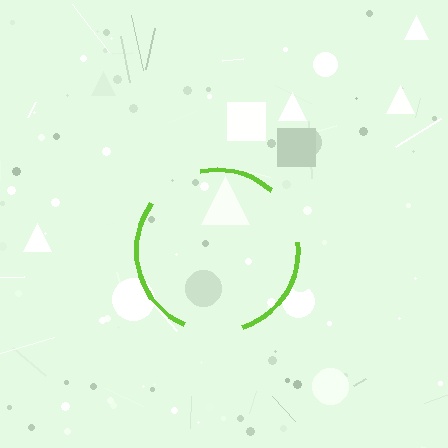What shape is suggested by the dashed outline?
The dashed outline suggests a circle.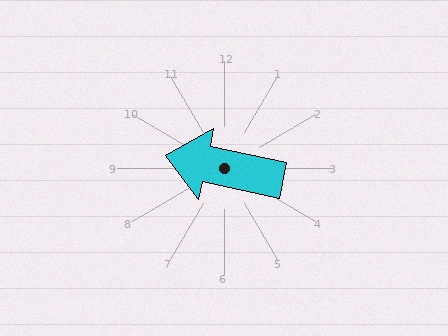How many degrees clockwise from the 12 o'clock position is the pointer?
Approximately 282 degrees.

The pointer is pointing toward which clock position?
Roughly 9 o'clock.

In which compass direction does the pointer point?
West.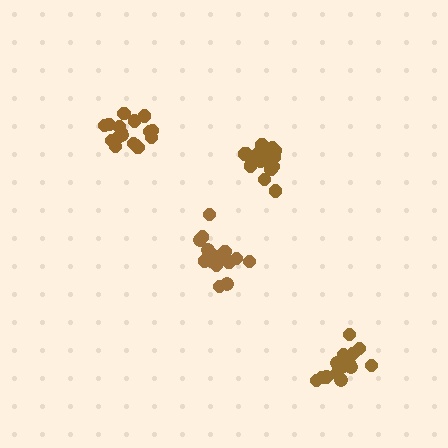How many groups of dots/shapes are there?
There are 4 groups.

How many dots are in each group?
Group 1: 19 dots, Group 2: 17 dots, Group 3: 19 dots, Group 4: 19 dots (74 total).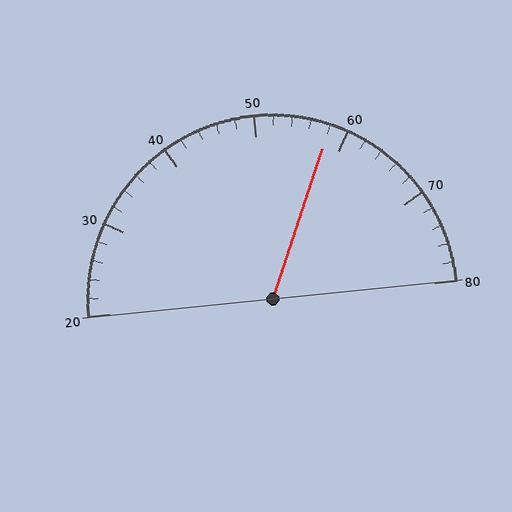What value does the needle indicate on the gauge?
The needle indicates approximately 58.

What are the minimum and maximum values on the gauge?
The gauge ranges from 20 to 80.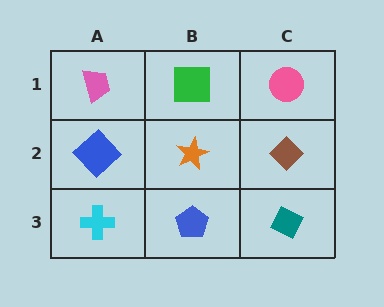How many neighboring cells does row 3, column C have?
2.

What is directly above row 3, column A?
A blue diamond.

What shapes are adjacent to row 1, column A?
A blue diamond (row 2, column A), a green square (row 1, column B).